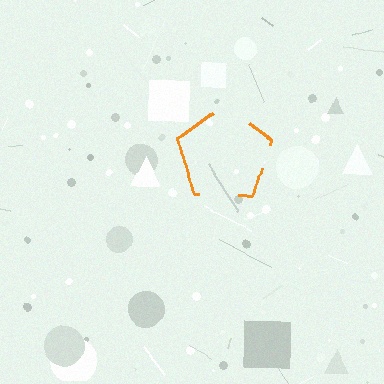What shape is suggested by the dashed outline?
The dashed outline suggests a pentagon.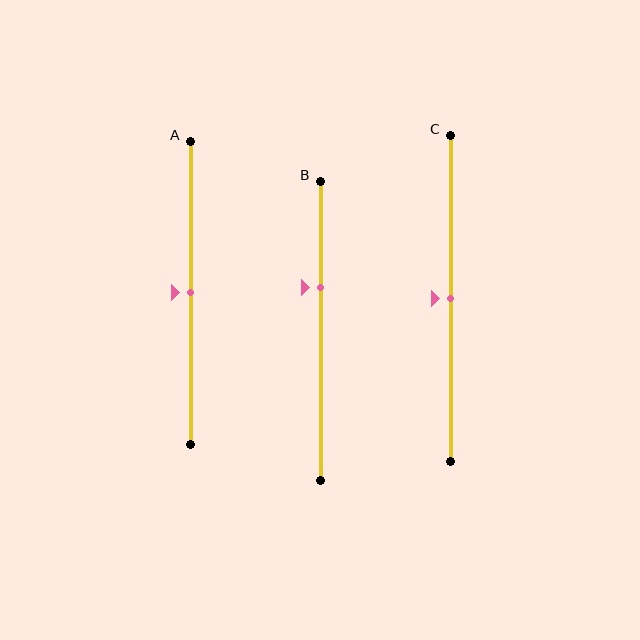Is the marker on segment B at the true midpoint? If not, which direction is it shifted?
No, the marker on segment B is shifted upward by about 14% of the segment length.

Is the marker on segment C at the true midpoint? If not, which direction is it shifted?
Yes, the marker on segment C is at the true midpoint.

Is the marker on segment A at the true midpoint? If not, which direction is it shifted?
Yes, the marker on segment A is at the true midpoint.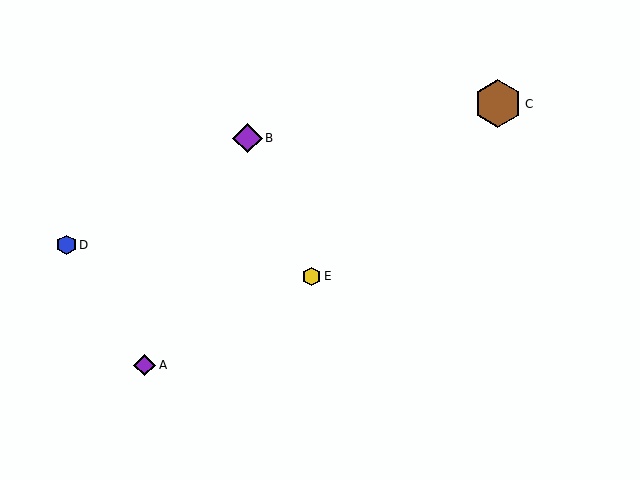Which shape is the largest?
The brown hexagon (labeled C) is the largest.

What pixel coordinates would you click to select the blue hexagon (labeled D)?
Click at (66, 245) to select the blue hexagon D.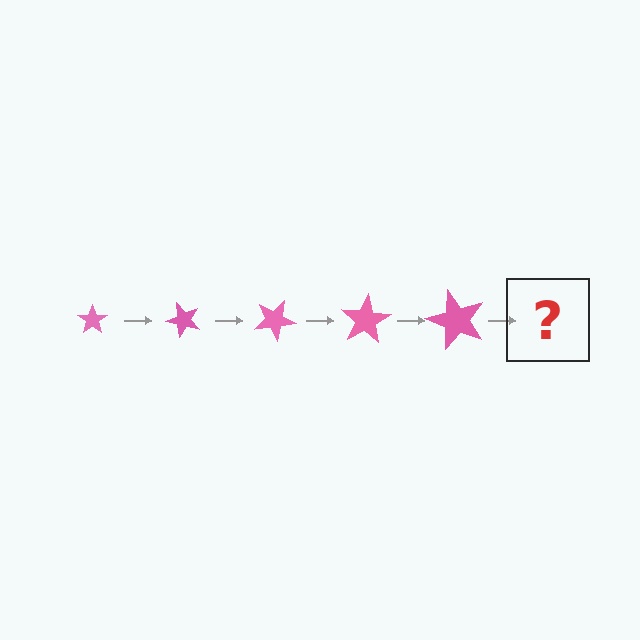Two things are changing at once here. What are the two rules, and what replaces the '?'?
The two rules are that the star grows larger each step and it rotates 50 degrees each step. The '?' should be a star, larger than the previous one and rotated 250 degrees from the start.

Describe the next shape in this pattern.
It should be a star, larger than the previous one and rotated 250 degrees from the start.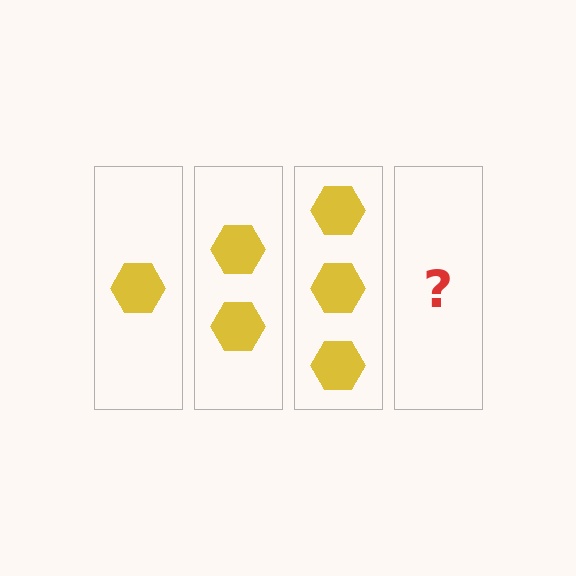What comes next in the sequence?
The next element should be 4 hexagons.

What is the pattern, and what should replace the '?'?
The pattern is that each step adds one more hexagon. The '?' should be 4 hexagons.